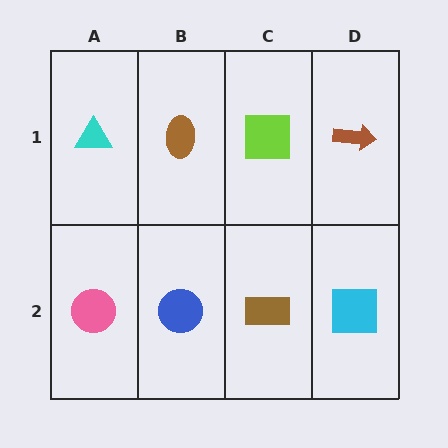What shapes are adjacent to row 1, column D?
A cyan square (row 2, column D), a lime square (row 1, column C).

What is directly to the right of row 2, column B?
A brown rectangle.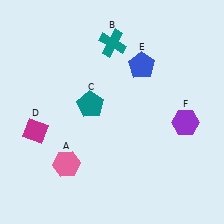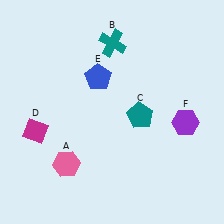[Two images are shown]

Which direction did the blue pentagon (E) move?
The blue pentagon (E) moved left.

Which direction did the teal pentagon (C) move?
The teal pentagon (C) moved right.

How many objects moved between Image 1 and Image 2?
2 objects moved between the two images.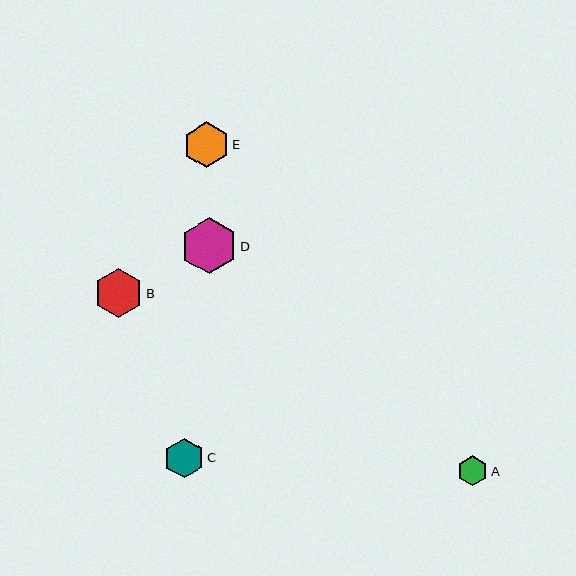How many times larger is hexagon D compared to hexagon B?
Hexagon D is approximately 1.2 times the size of hexagon B.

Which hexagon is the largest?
Hexagon D is the largest with a size of approximately 56 pixels.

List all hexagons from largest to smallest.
From largest to smallest: D, B, E, C, A.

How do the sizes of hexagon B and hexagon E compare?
Hexagon B and hexagon E are approximately the same size.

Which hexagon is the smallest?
Hexagon A is the smallest with a size of approximately 30 pixels.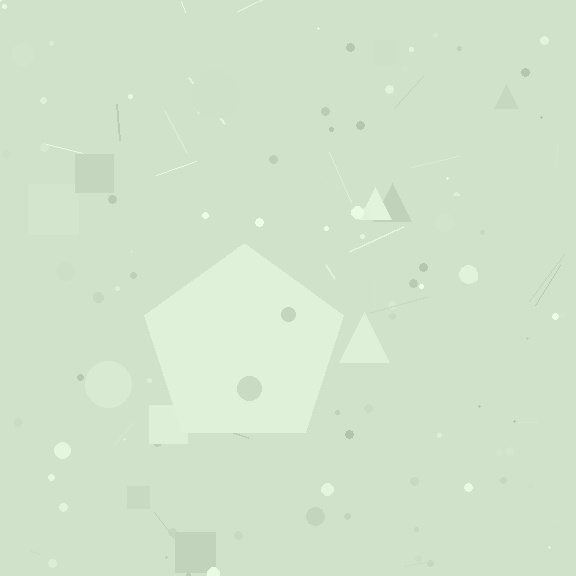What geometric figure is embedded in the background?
A pentagon is embedded in the background.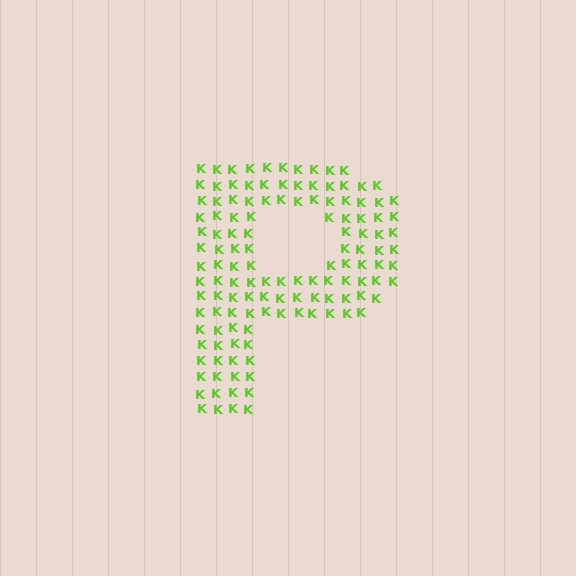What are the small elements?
The small elements are letter K's.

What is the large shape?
The large shape is the letter P.